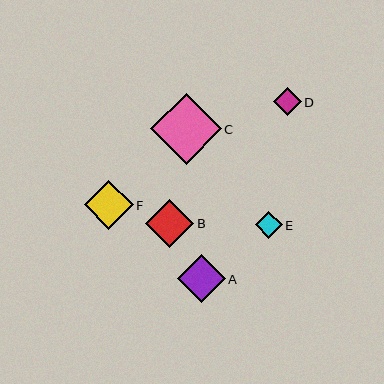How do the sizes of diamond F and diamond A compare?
Diamond F and diamond A are approximately the same size.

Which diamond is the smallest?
Diamond E is the smallest with a size of approximately 27 pixels.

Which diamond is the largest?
Diamond C is the largest with a size of approximately 71 pixels.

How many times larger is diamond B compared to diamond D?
Diamond B is approximately 1.7 times the size of diamond D.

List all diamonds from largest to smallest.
From largest to smallest: C, F, A, B, D, E.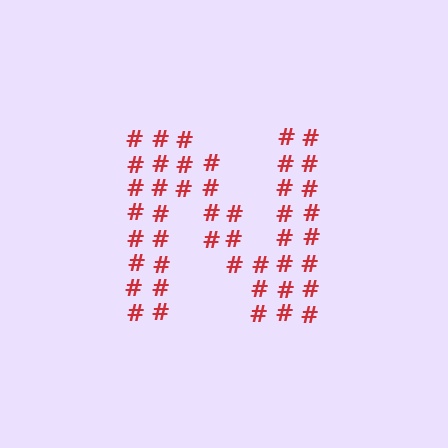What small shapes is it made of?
It is made of small hash symbols.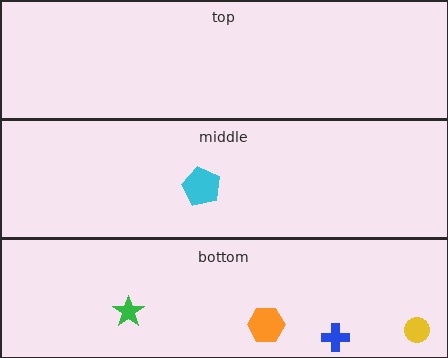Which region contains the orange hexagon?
The bottom region.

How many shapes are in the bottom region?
4.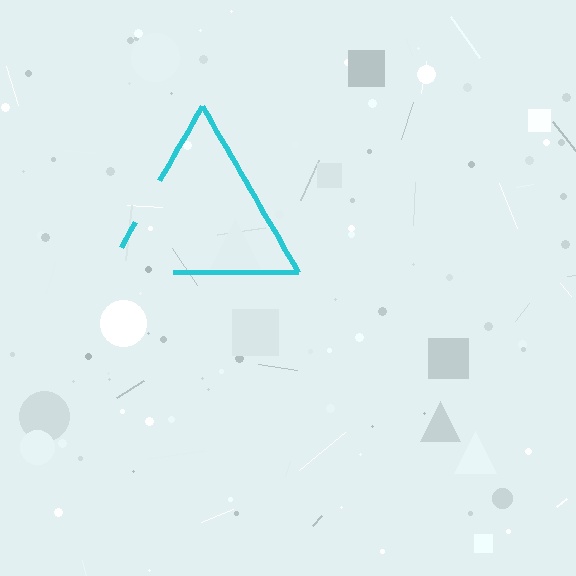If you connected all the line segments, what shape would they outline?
They would outline a triangle.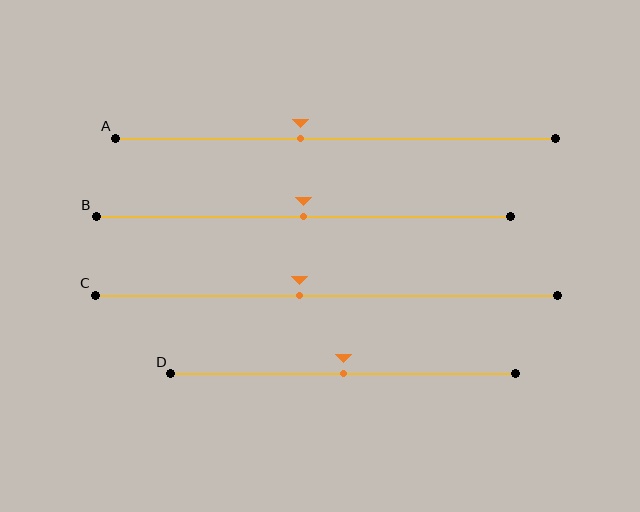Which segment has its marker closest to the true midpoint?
Segment B has its marker closest to the true midpoint.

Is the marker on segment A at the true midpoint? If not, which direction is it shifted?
No, the marker on segment A is shifted to the left by about 8% of the segment length.